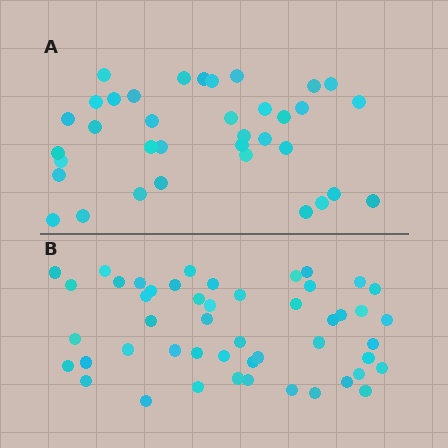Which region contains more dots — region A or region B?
Region B (the bottom region) has more dots.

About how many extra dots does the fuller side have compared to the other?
Region B has approximately 15 more dots than region A.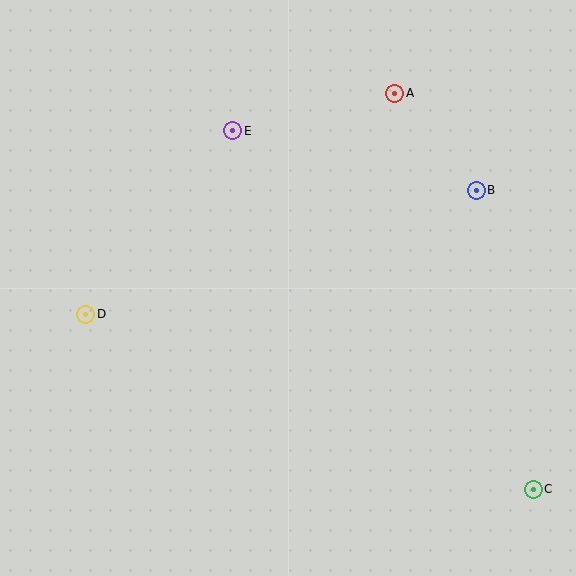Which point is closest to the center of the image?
Point E at (233, 131) is closest to the center.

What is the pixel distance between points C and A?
The distance between C and A is 419 pixels.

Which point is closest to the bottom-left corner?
Point D is closest to the bottom-left corner.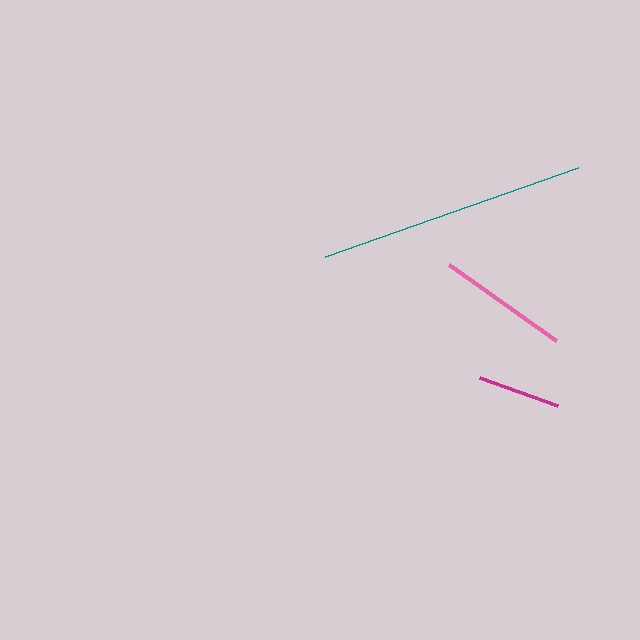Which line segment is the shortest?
The magenta line is the shortest at approximately 82 pixels.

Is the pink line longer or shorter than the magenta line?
The pink line is longer than the magenta line.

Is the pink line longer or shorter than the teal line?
The teal line is longer than the pink line.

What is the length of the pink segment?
The pink segment is approximately 131 pixels long.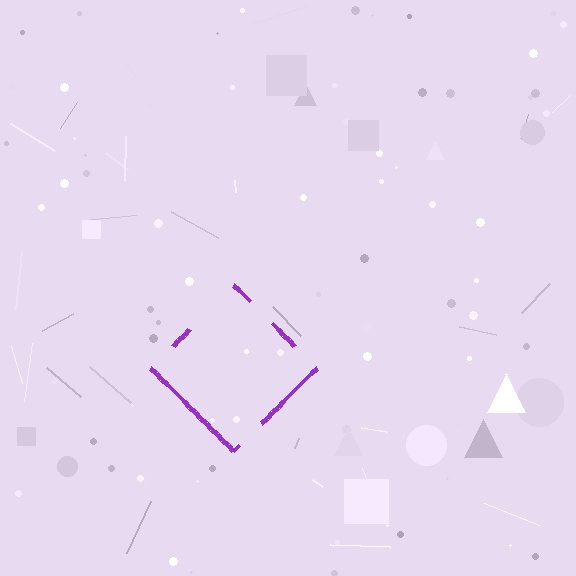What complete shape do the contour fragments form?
The contour fragments form a diamond.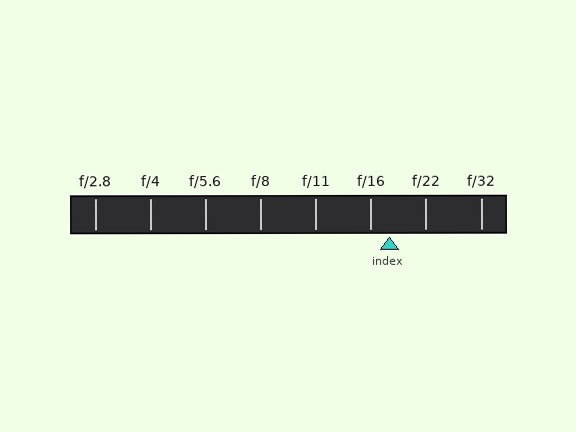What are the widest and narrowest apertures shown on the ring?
The widest aperture shown is f/2.8 and the narrowest is f/32.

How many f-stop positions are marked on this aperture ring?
There are 8 f-stop positions marked.